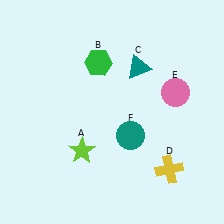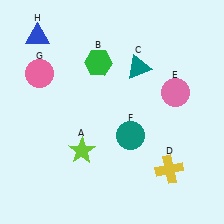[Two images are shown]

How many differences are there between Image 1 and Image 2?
There are 2 differences between the two images.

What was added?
A pink circle (G), a blue triangle (H) were added in Image 2.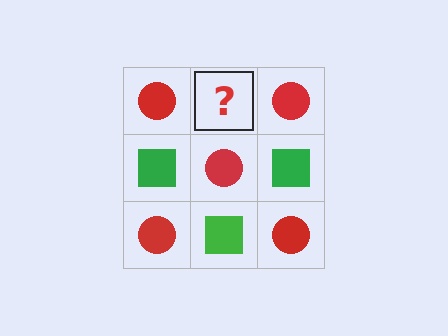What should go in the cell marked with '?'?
The missing cell should contain a green square.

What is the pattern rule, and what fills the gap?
The rule is that it alternates red circle and green square in a checkerboard pattern. The gap should be filled with a green square.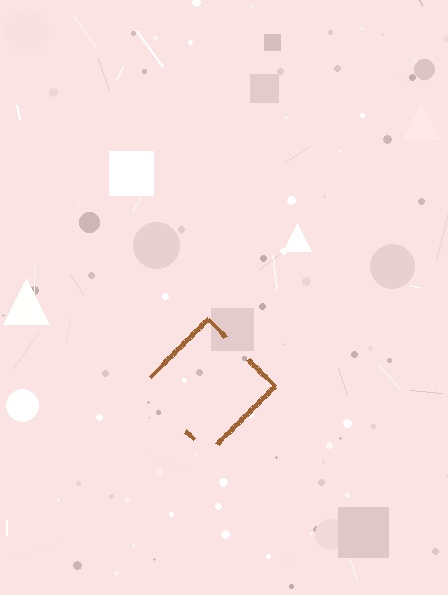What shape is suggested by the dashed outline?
The dashed outline suggests a diamond.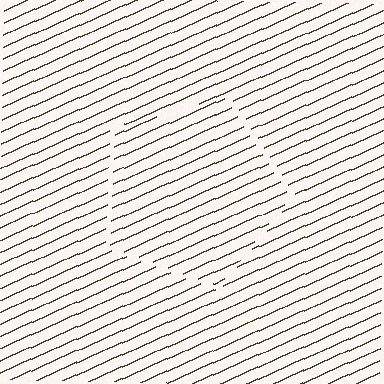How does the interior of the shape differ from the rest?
The interior of the shape contains the same grating, shifted by half a period — the contour is defined by the phase discontinuity where line-ends from the inner and outer gratings abut.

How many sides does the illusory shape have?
5 sides — the line-ends trace a pentagon.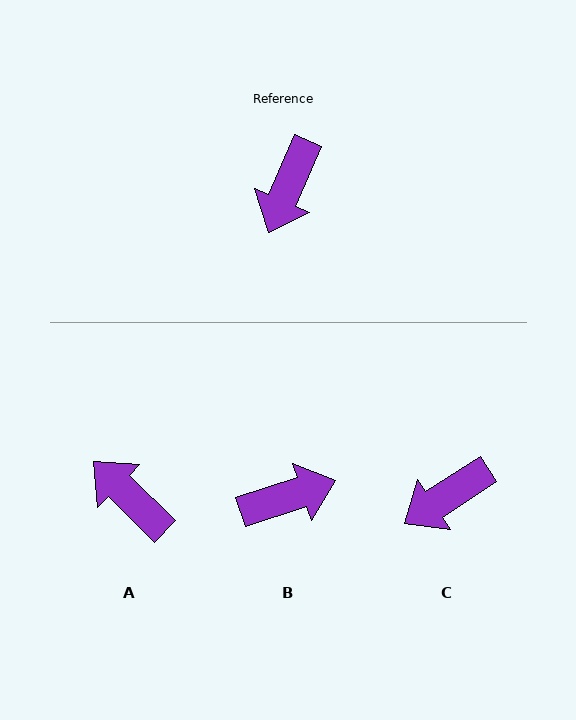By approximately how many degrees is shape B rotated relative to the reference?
Approximately 132 degrees counter-clockwise.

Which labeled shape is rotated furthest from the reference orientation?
B, about 132 degrees away.